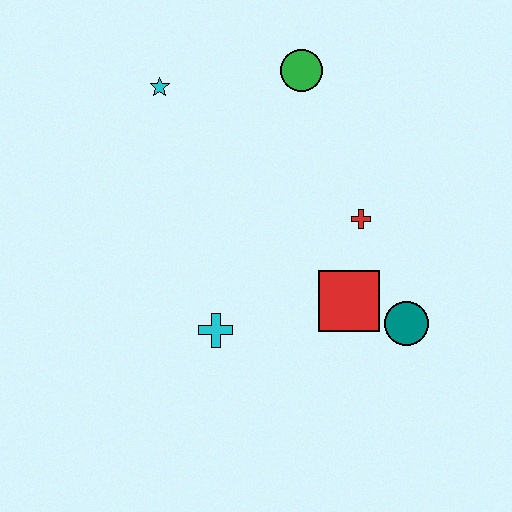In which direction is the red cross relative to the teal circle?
The red cross is above the teal circle.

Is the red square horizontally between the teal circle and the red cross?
No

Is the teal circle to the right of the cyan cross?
Yes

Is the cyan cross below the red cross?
Yes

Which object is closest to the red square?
The teal circle is closest to the red square.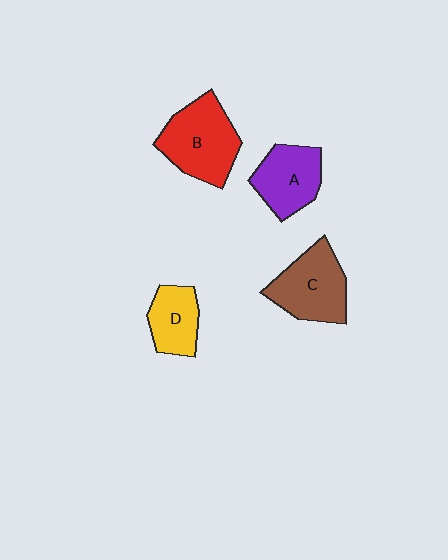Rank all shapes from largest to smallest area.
From largest to smallest: B (red), C (brown), A (purple), D (yellow).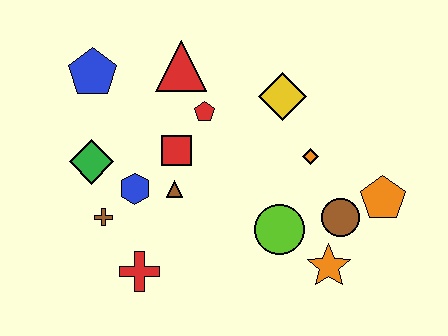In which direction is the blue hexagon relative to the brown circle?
The blue hexagon is to the left of the brown circle.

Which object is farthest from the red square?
The orange pentagon is farthest from the red square.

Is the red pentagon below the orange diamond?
No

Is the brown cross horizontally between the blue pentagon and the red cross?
Yes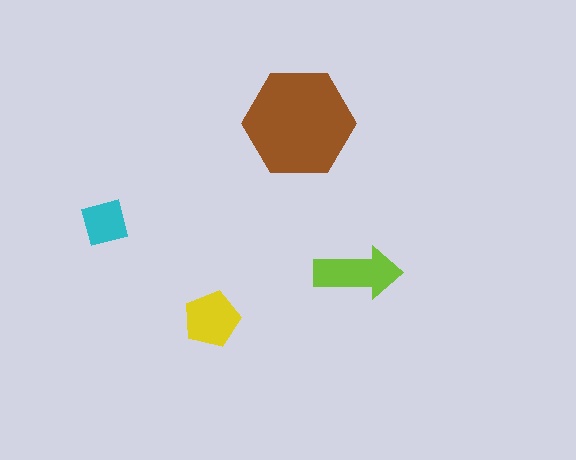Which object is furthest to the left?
The cyan square is leftmost.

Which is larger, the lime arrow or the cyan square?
The lime arrow.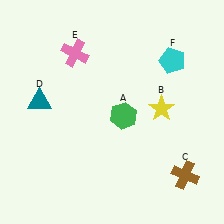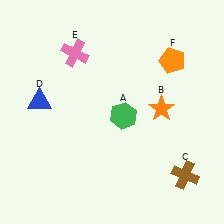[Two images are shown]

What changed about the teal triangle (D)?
In Image 1, D is teal. In Image 2, it changed to blue.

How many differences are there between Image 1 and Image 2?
There are 3 differences between the two images.